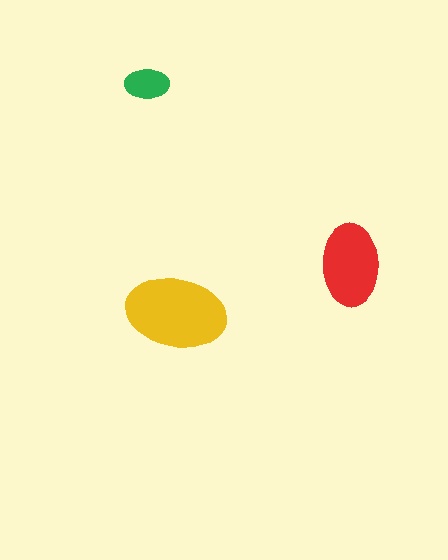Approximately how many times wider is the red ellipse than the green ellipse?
About 2 times wider.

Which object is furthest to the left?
The green ellipse is leftmost.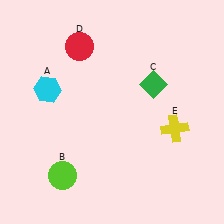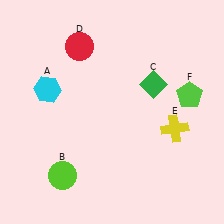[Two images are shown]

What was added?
A lime pentagon (F) was added in Image 2.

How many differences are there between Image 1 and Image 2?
There is 1 difference between the two images.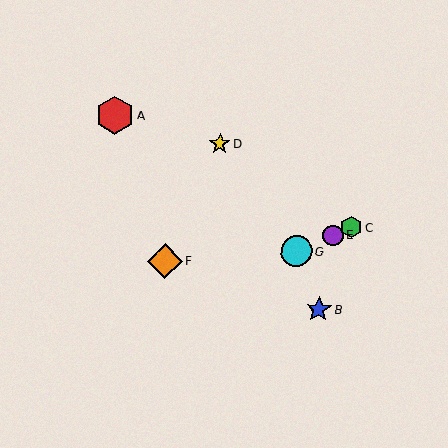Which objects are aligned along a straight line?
Objects C, E, G are aligned along a straight line.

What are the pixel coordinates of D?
Object D is at (220, 144).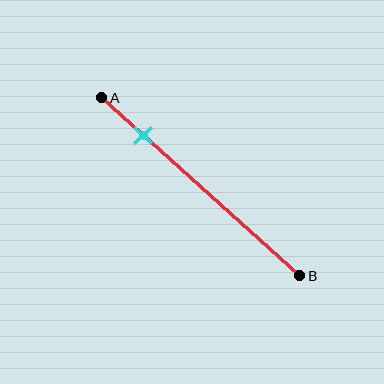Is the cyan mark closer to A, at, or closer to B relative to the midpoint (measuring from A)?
The cyan mark is closer to point A than the midpoint of segment AB.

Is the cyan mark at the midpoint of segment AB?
No, the mark is at about 20% from A, not at the 50% midpoint.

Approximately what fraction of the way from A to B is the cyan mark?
The cyan mark is approximately 20% of the way from A to B.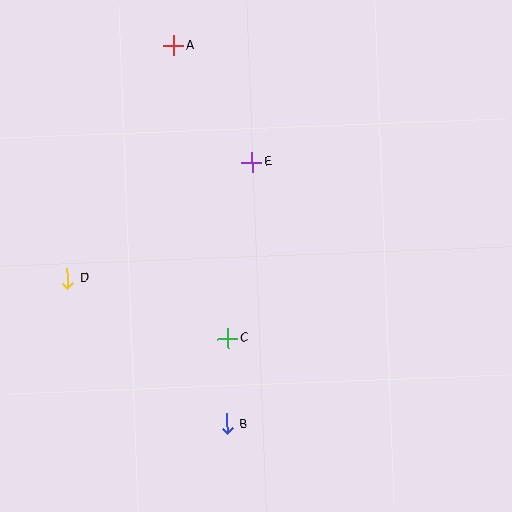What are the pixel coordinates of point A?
Point A is at (174, 46).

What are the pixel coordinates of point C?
Point C is at (228, 339).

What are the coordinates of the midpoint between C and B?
The midpoint between C and B is at (228, 381).